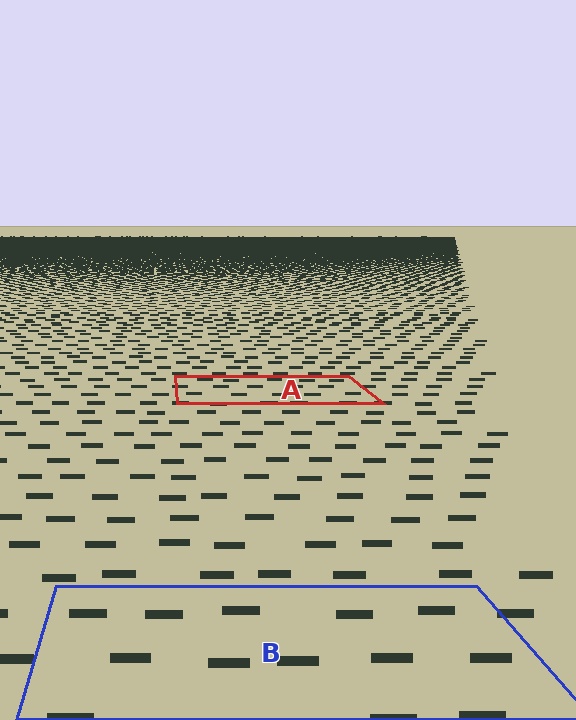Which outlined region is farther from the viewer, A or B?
Region A is farther from the viewer — the texture elements inside it appear smaller and more densely packed.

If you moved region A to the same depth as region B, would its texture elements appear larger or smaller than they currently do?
They would appear larger. At a closer depth, the same texture elements are projected at a bigger on-screen size.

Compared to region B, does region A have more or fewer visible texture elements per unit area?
Region A has more texture elements per unit area — they are packed more densely because it is farther away.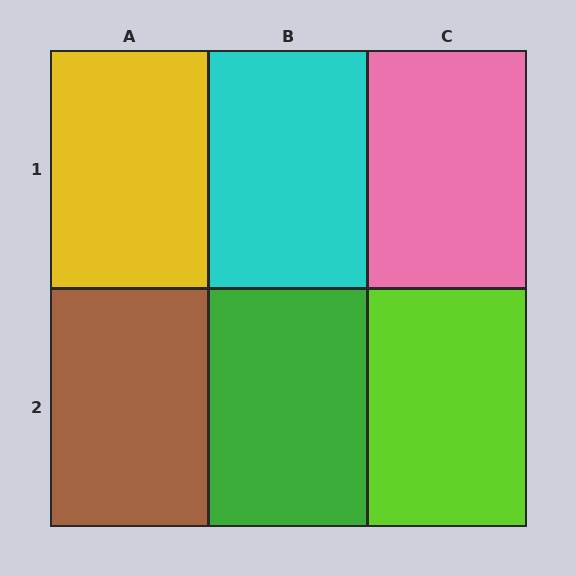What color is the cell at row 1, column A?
Yellow.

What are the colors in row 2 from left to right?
Brown, green, lime.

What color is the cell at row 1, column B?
Cyan.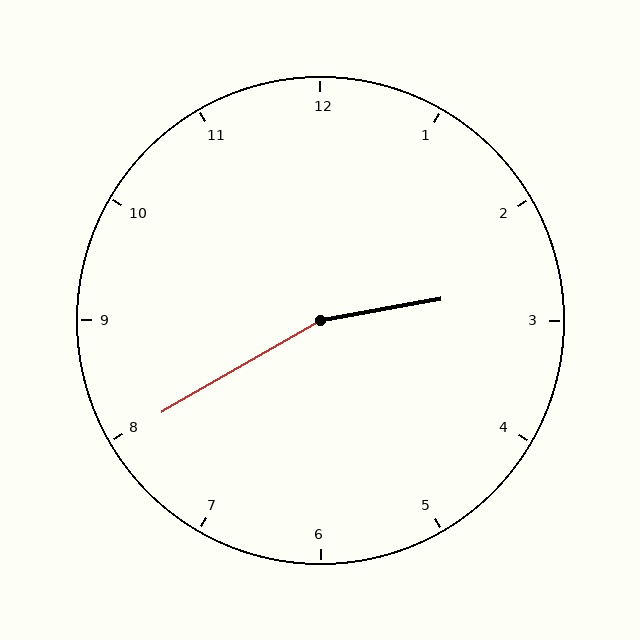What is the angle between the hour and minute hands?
Approximately 160 degrees.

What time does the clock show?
2:40.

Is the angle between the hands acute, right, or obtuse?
It is obtuse.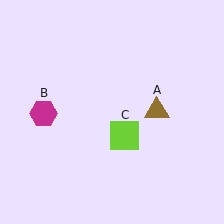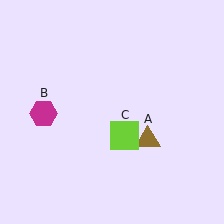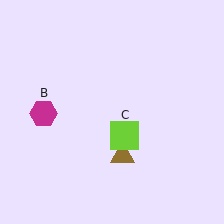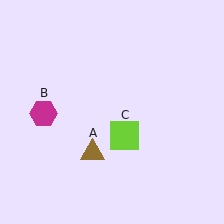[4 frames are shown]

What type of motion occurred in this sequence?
The brown triangle (object A) rotated clockwise around the center of the scene.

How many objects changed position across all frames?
1 object changed position: brown triangle (object A).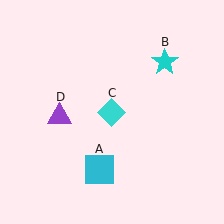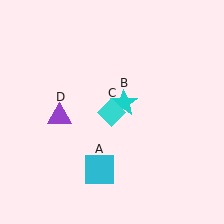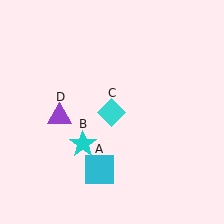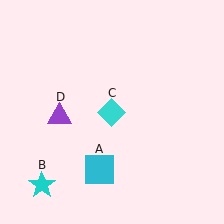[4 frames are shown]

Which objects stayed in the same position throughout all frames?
Cyan square (object A) and cyan diamond (object C) and purple triangle (object D) remained stationary.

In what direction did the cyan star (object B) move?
The cyan star (object B) moved down and to the left.